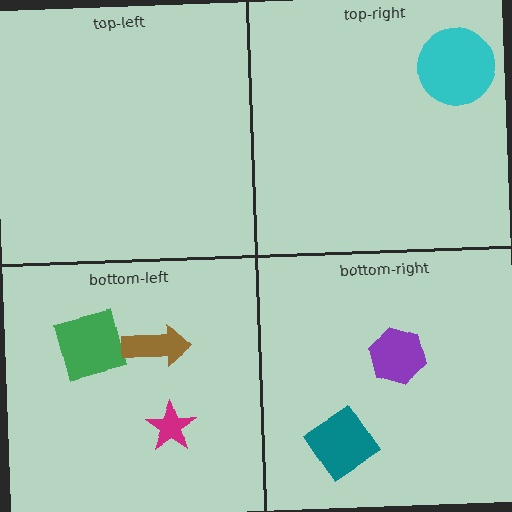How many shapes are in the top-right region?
1.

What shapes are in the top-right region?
The cyan circle.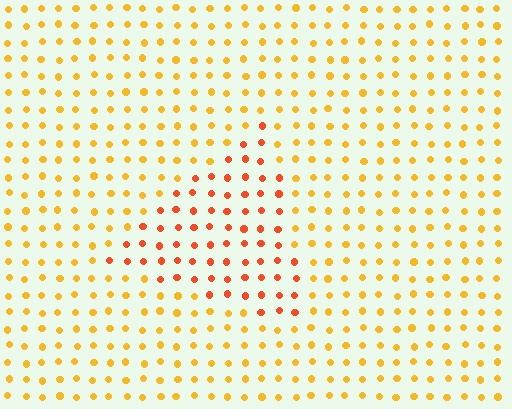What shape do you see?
I see a triangle.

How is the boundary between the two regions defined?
The boundary is defined purely by a slight shift in hue (about 32 degrees). Spacing, size, and orientation are identical on both sides.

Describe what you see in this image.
The image is filled with small yellow elements in a uniform arrangement. A triangle-shaped region is visible where the elements are tinted to a slightly different hue, forming a subtle color boundary.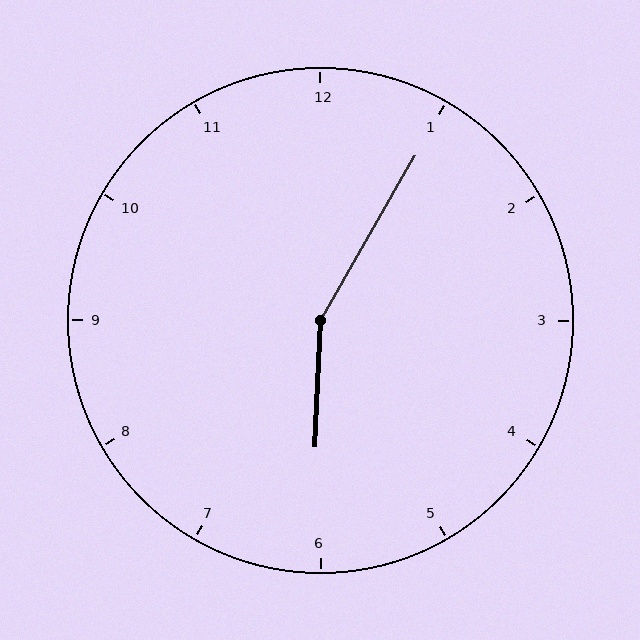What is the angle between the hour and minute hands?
Approximately 152 degrees.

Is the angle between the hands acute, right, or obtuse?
It is obtuse.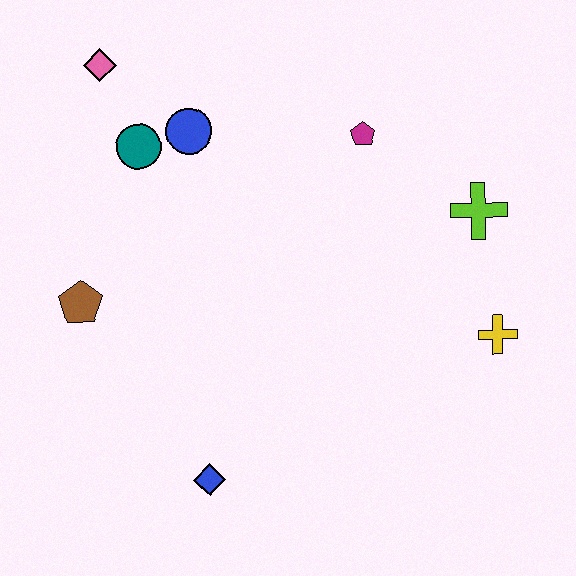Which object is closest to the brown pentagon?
The teal circle is closest to the brown pentagon.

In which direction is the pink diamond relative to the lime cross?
The pink diamond is to the left of the lime cross.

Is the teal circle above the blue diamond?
Yes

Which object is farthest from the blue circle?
The yellow cross is farthest from the blue circle.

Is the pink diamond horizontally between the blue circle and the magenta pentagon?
No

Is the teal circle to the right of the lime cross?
No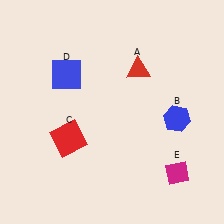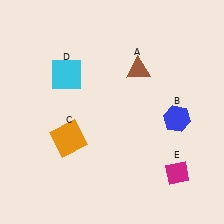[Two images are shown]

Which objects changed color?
A changed from red to brown. C changed from red to orange. D changed from blue to cyan.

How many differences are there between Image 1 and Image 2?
There are 3 differences between the two images.